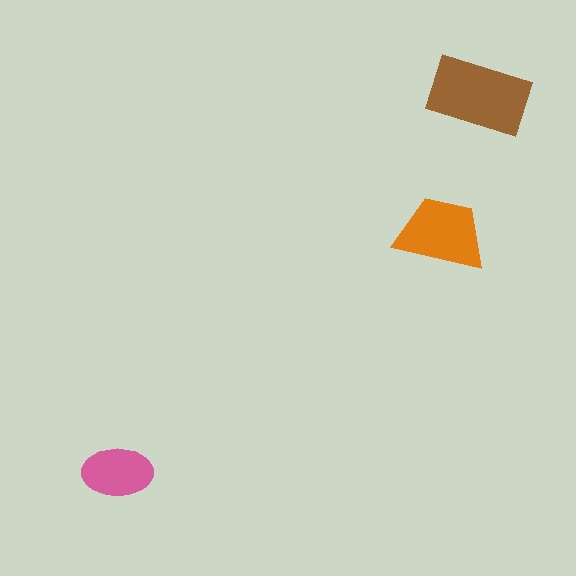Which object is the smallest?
The pink ellipse.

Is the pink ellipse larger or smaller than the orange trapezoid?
Smaller.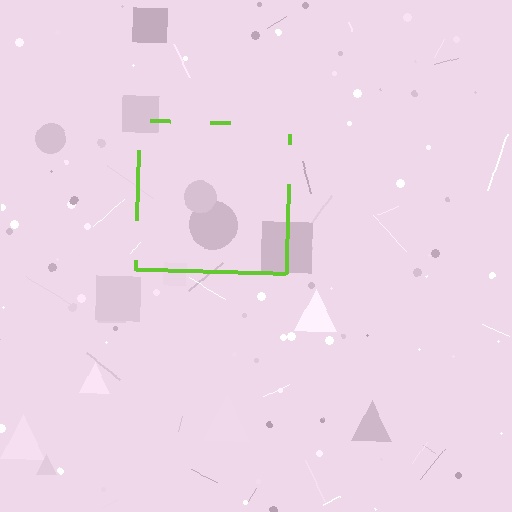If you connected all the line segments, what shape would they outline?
They would outline a square.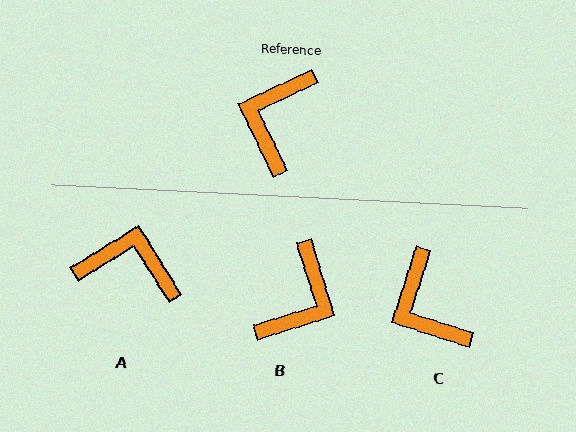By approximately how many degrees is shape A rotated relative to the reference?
Approximately 84 degrees clockwise.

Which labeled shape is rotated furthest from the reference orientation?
B, about 171 degrees away.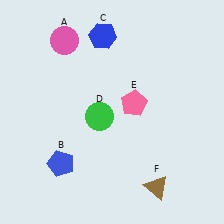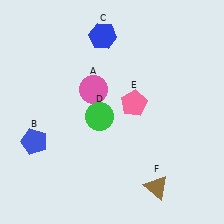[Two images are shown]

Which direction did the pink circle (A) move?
The pink circle (A) moved down.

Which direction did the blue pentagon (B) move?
The blue pentagon (B) moved left.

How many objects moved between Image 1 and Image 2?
2 objects moved between the two images.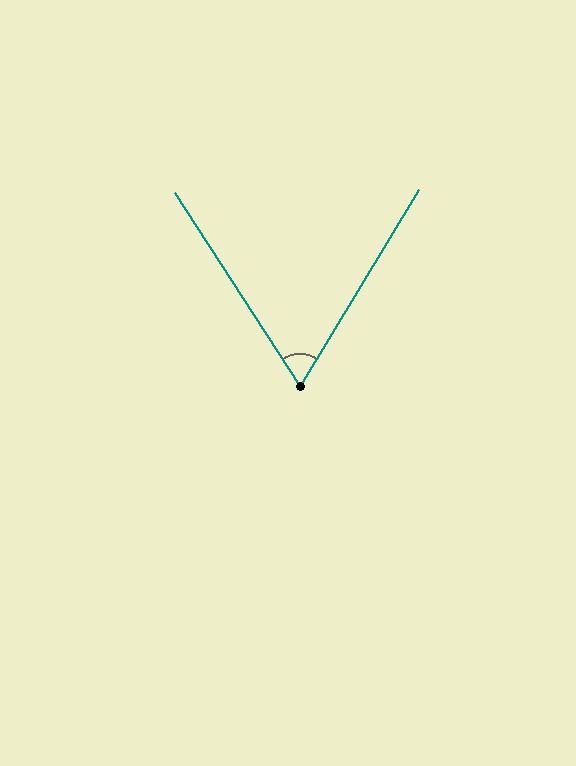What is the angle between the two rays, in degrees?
Approximately 64 degrees.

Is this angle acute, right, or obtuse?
It is acute.